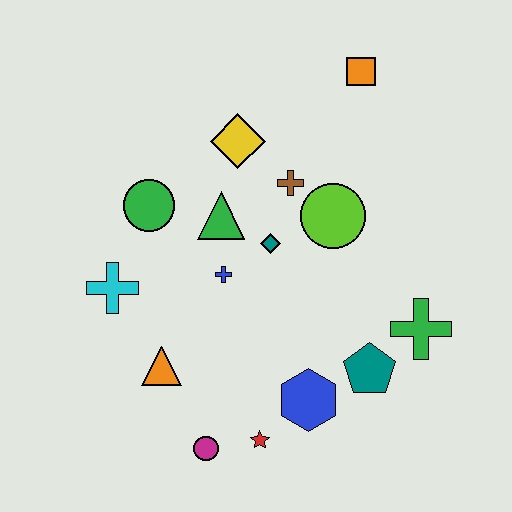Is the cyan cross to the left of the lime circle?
Yes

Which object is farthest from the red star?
The orange square is farthest from the red star.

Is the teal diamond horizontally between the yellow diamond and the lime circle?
Yes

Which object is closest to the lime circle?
The brown cross is closest to the lime circle.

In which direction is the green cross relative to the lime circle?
The green cross is below the lime circle.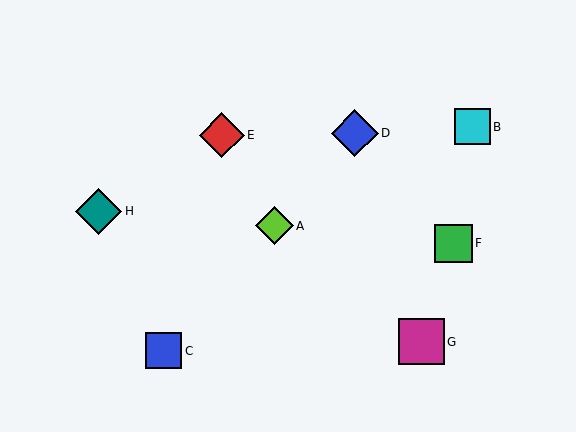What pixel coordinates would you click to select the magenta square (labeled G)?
Click at (422, 342) to select the magenta square G.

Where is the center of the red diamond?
The center of the red diamond is at (222, 135).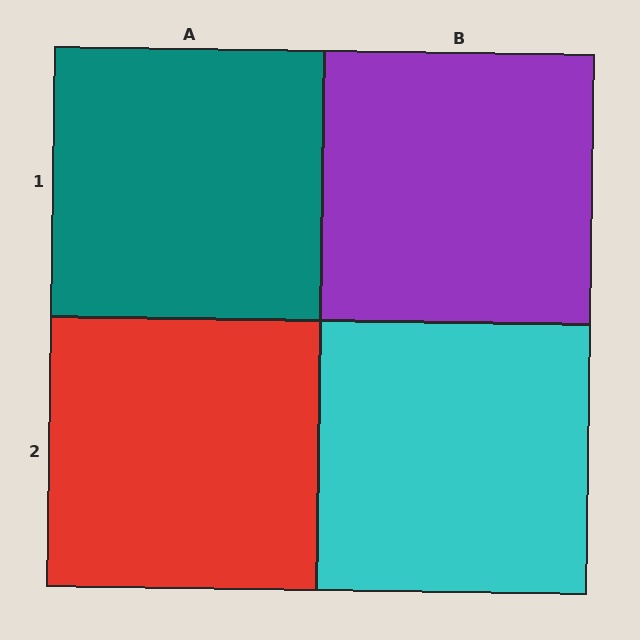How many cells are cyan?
1 cell is cyan.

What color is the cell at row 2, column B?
Cyan.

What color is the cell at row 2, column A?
Red.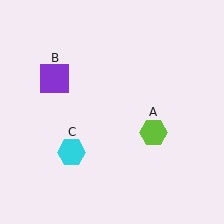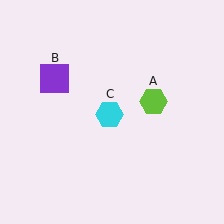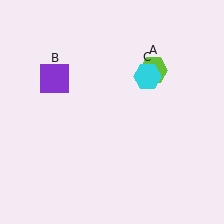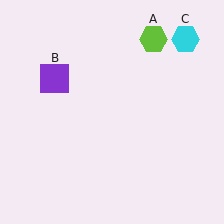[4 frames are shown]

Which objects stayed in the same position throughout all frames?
Purple square (object B) remained stationary.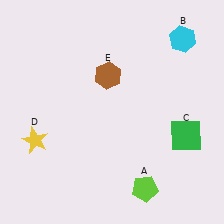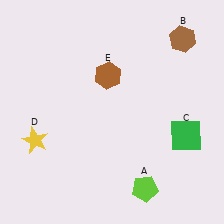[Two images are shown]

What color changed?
The hexagon (B) changed from cyan in Image 1 to brown in Image 2.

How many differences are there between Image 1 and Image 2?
There is 1 difference between the two images.